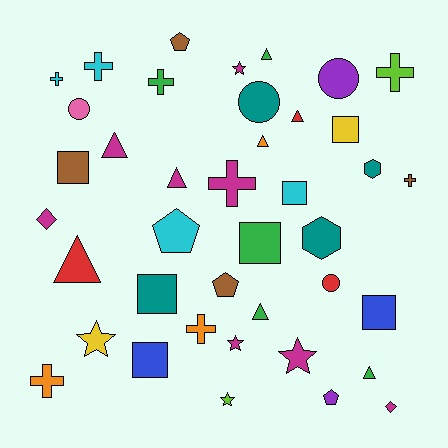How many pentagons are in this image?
There are 4 pentagons.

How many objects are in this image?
There are 40 objects.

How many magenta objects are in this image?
There are 8 magenta objects.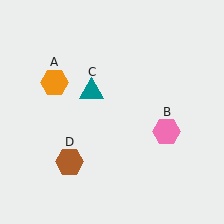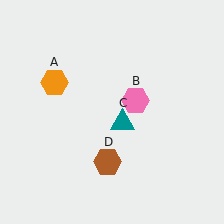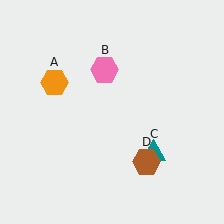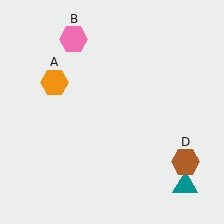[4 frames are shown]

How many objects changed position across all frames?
3 objects changed position: pink hexagon (object B), teal triangle (object C), brown hexagon (object D).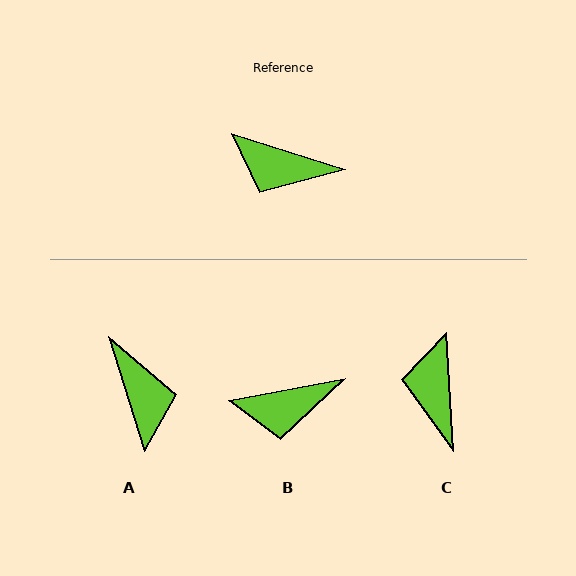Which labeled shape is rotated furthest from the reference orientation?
A, about 125 degrees away.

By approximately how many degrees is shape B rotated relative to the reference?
Approximately 28 degrees counter-clockwise.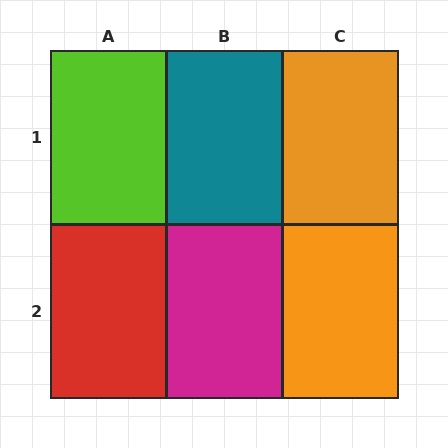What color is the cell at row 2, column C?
Orange.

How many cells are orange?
2 cells are orange.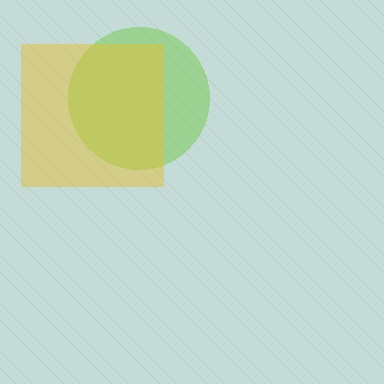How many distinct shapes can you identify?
There are 2 distinct shapes: a lime circle, a yellow square.